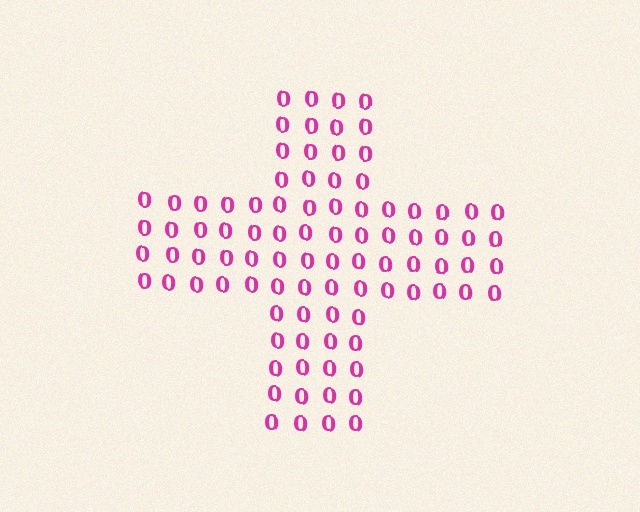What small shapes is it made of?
It is made of small digit 0's.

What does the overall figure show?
The overall figure shows a cross.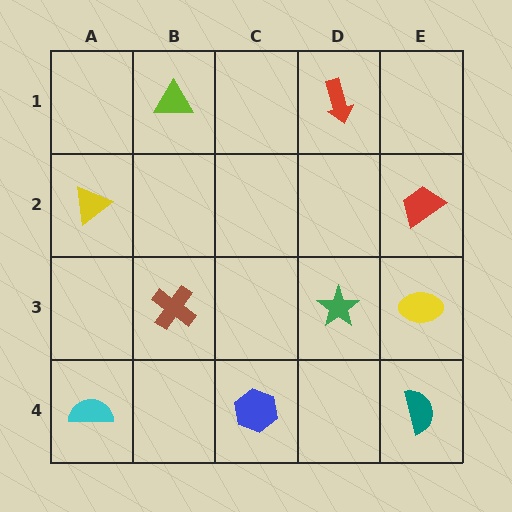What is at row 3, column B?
A brown cross.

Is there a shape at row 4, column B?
No, that cell is empty.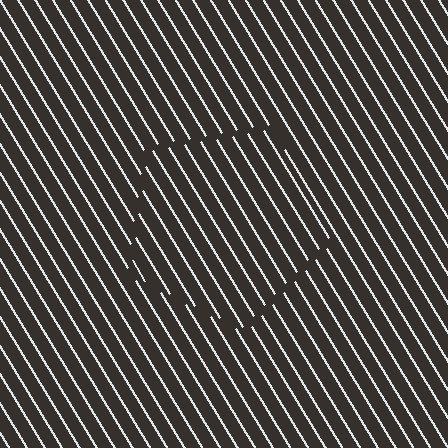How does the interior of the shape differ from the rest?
The interior of the shape contains the same grating, shifted by half a period — the contour is defined by the phase discontinuity where line-ends from the inner and outer gratings abut.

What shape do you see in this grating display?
An illusory pentagon. The interior of the shape contains the same grating, shifted by half a period — the contour is defined by the phase discontinuity where line-ends from the inner and outer gratings abut.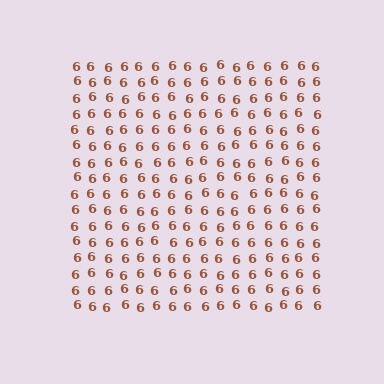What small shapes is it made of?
It is made of small digit 6's.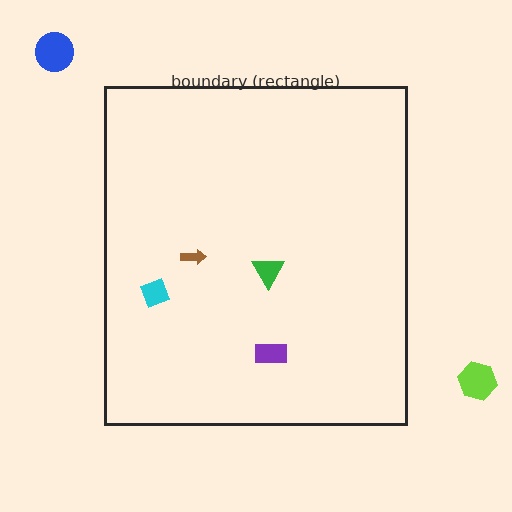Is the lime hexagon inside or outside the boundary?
Outside.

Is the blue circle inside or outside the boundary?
Outside.